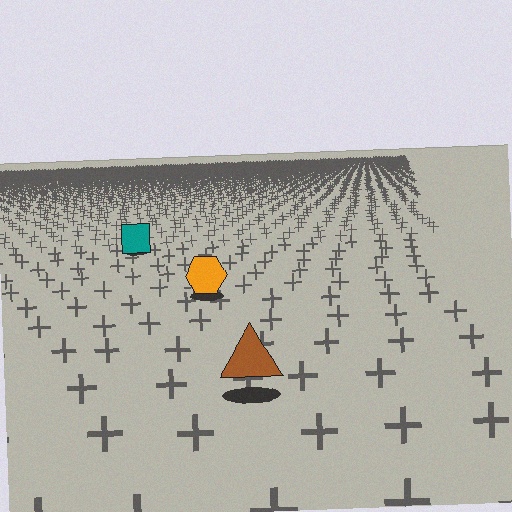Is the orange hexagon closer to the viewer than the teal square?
Yes. The orange hexagon is closer — you can tell from the texture gradient: the ground texture is coarser near it.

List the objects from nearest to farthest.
From nearest to farthest: the brown triangle, the orange hexagon, the teal square.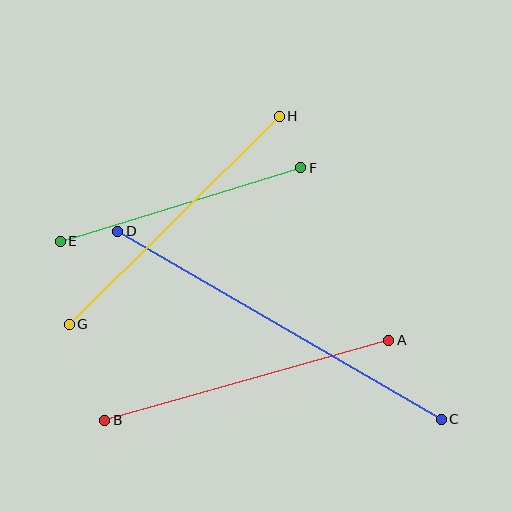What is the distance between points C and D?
The distance is approximately 374 pixels.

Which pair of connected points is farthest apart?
Points C and D are farthest apart.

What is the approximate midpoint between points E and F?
The midpoint is at approximately (181, 205) pixels.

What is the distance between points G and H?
The distance is approximately 296 pixels.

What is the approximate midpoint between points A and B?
The midpoint is at approximately (247, 380) pixels.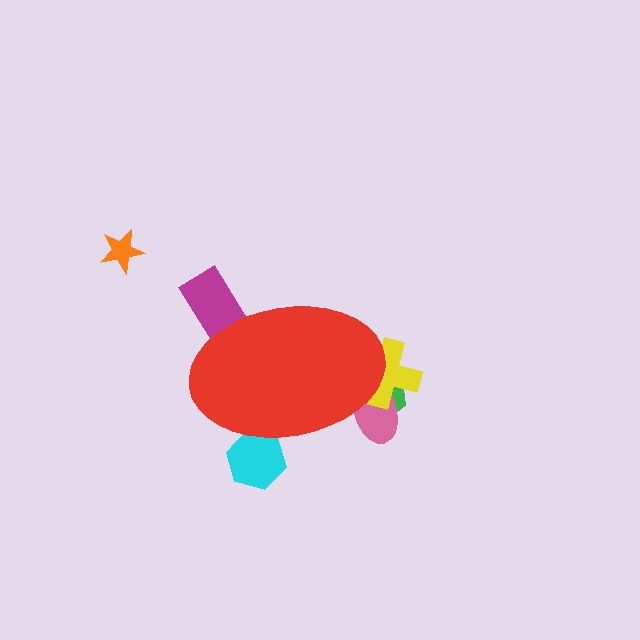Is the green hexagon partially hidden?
Yes, the green hexagon is partially hidden behind the red ellipse.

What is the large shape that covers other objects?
A red ellipse.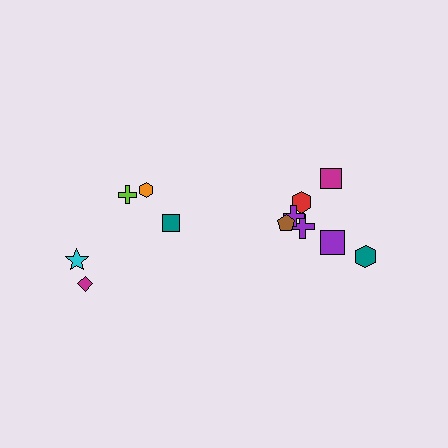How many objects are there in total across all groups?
There are 12 objects.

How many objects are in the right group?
There are 7 objects.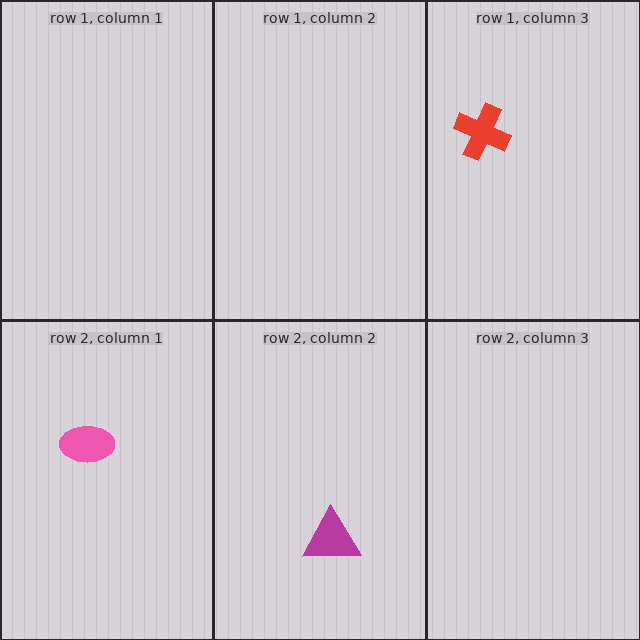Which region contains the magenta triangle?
The row 2, column 2 region.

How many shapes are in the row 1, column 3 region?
1.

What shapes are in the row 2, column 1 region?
The pink ellipse.